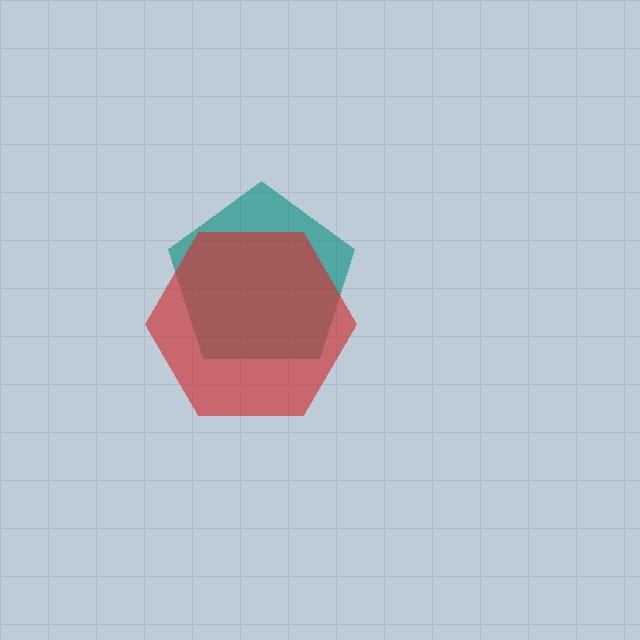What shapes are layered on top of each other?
The layered shapes are: a teal pentagon, a red hexagon.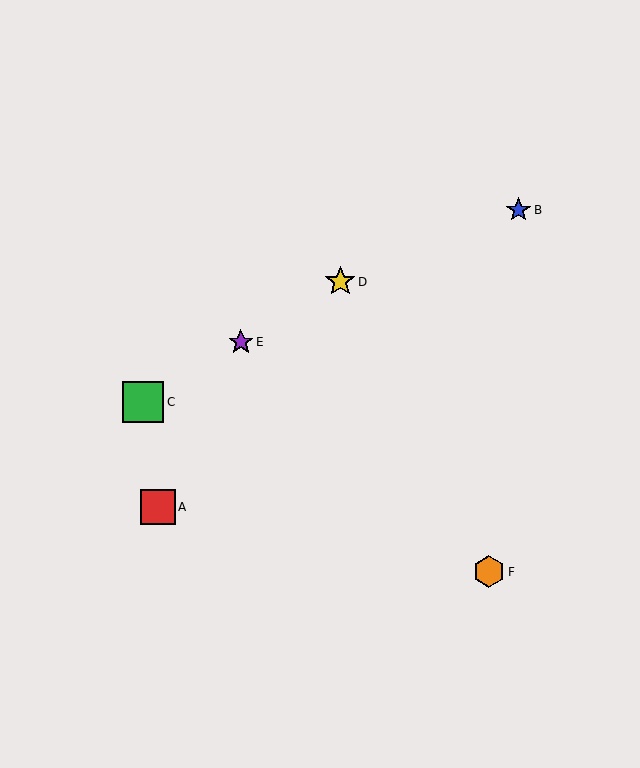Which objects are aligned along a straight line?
Objects C, D, E are aligned along a straight line.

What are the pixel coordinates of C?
Object C is at (143, 402).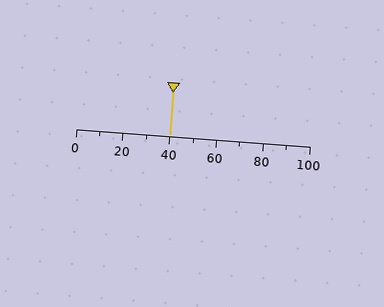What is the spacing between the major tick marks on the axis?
The major ticks are spaced 20 apart.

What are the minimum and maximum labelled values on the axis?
The axis runs from 0 to 100.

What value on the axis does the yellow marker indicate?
The marker indicates approximately 40.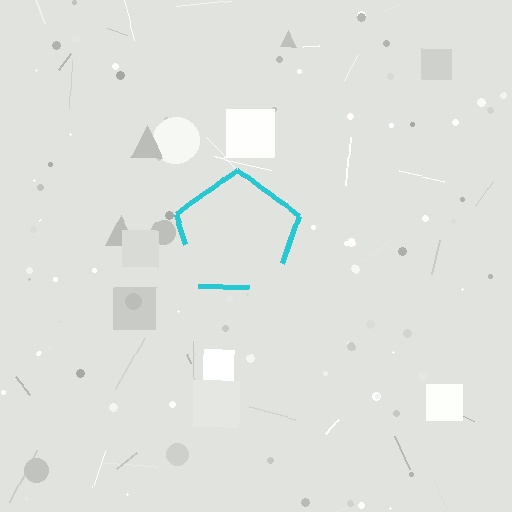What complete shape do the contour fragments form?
The contour fragments form a pentagon.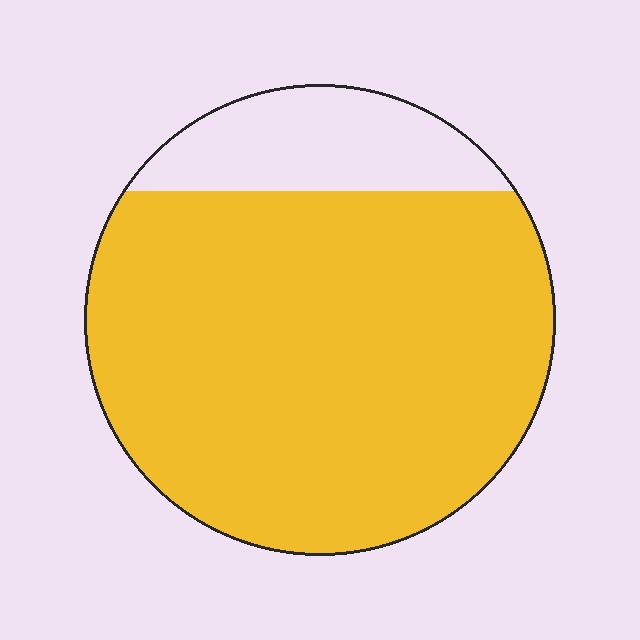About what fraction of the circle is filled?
About five sixths (5/6).